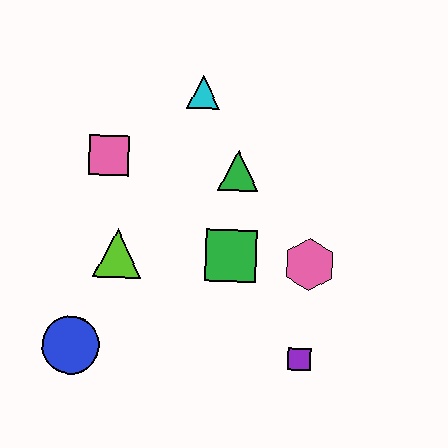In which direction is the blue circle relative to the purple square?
The blue circle is to the left of the purple square.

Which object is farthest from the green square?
The blue circle is farthest from the green square.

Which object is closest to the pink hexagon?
The green square is closest to the pink hexagon.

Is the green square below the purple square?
No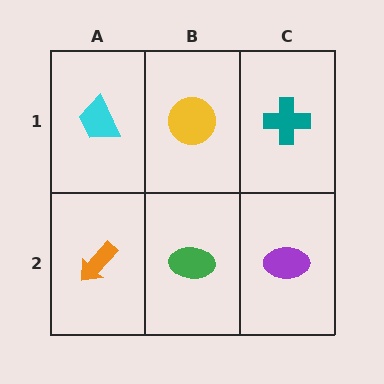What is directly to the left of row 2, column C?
A green ellipse.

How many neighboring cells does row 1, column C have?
2.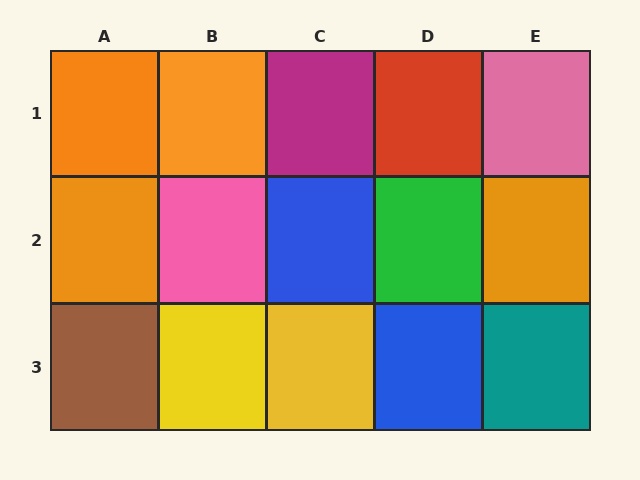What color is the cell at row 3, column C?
Yellow.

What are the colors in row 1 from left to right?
Orange, orange, magenta, red, pink.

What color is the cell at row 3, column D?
Blue.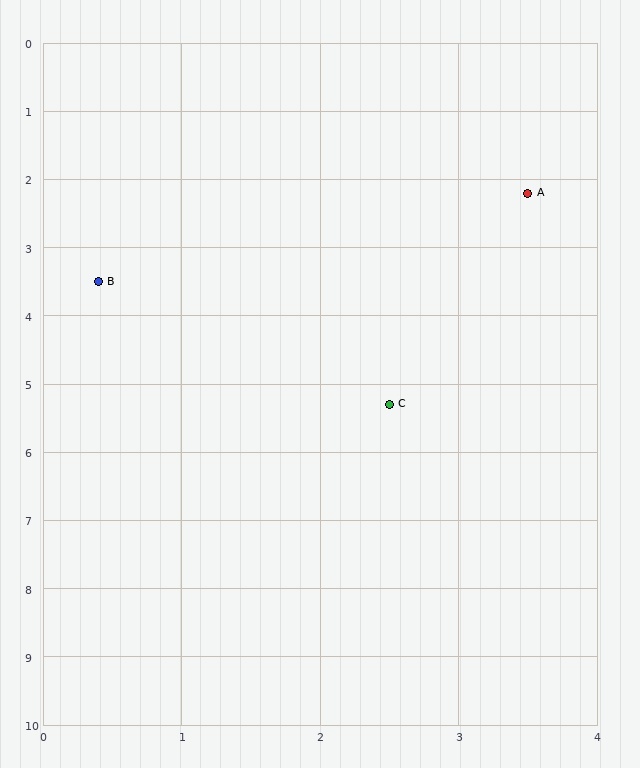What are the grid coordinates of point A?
Point A is at approximately (3.5, 2.2).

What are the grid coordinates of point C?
Point C is at approximately (2.5, 5.3).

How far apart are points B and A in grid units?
Points B and A are about 3.4 grid units apart.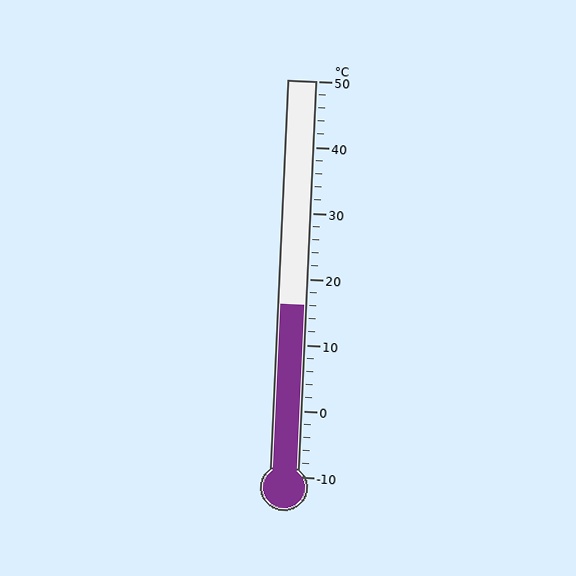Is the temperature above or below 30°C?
The temperature is below 30°C.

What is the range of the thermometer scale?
The thermometer scale ranges from -10°C to 50°C.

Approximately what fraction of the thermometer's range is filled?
The thermometer is filled to approximately 45% of its range.